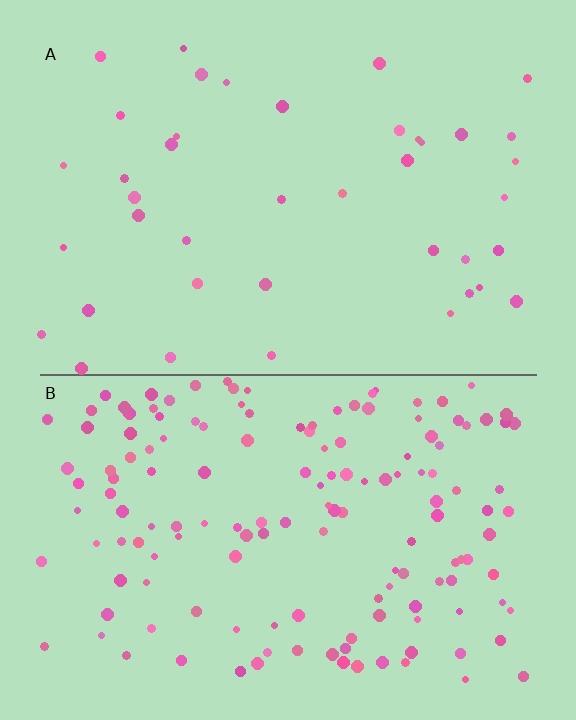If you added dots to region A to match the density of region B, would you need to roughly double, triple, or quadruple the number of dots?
Approximately quadruple.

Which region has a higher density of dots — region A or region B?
B (the bottom).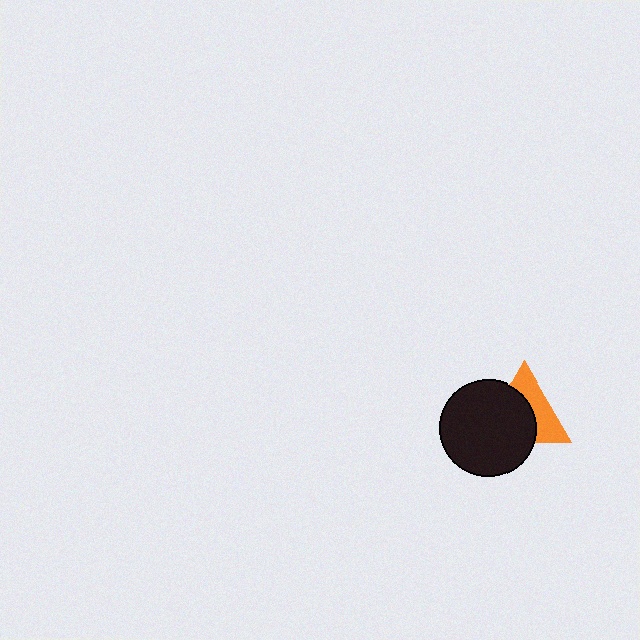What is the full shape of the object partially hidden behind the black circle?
The partially hidden object is an orange triangle.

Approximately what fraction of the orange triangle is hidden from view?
Roughly 55% of the orange triangle is hidden behind the black circle.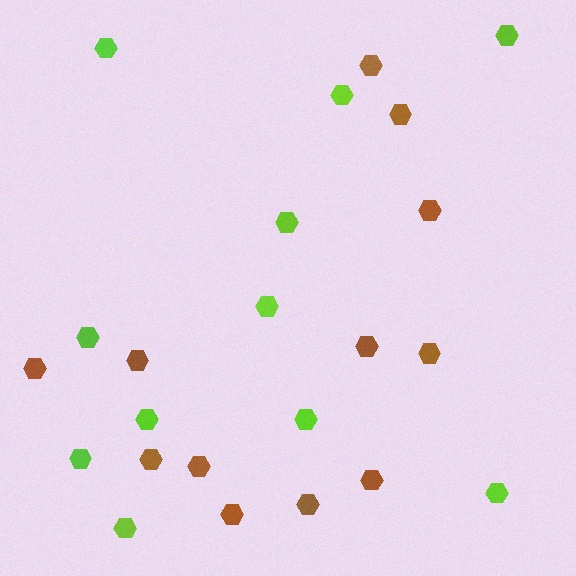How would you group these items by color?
There are 2 groups: one group of brown hexagons (12) and one group of lime hexagons (11).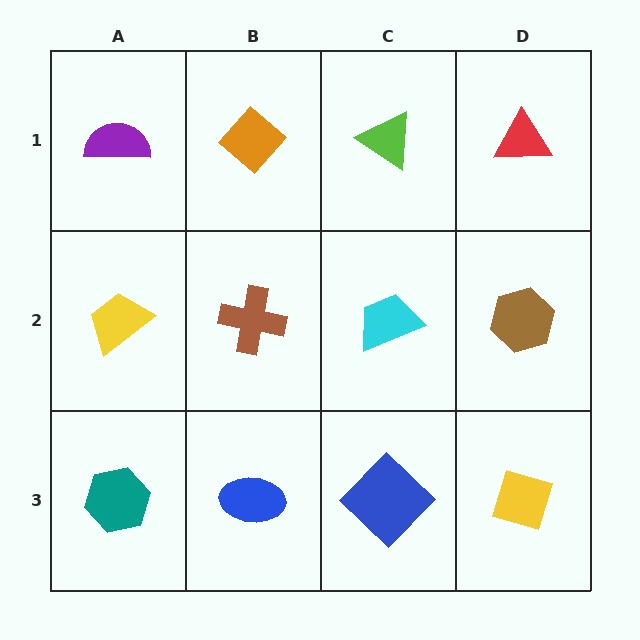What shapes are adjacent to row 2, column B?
An orange diamond (row 1, column B), a blue ellipse (row 3, column B), a yellow trapezoid (row 2, column A), a cyan trapezoid (row 2, column C).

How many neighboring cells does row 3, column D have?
2.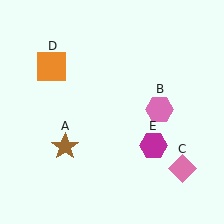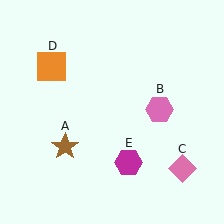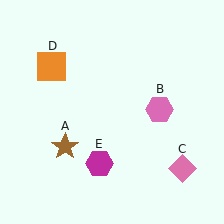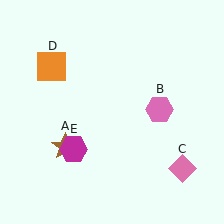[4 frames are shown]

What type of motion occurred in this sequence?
The magenta hexagon (object E) rotated clockwise around the center of the scene.